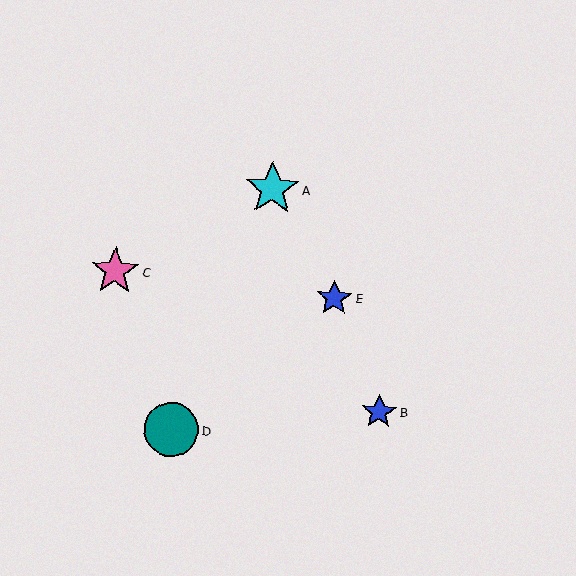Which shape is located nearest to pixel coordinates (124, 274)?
The pink star (labeled C) at (115, 271) is nearest to that location.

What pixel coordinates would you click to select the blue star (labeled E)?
Click at (334, 298) to select the blue star E.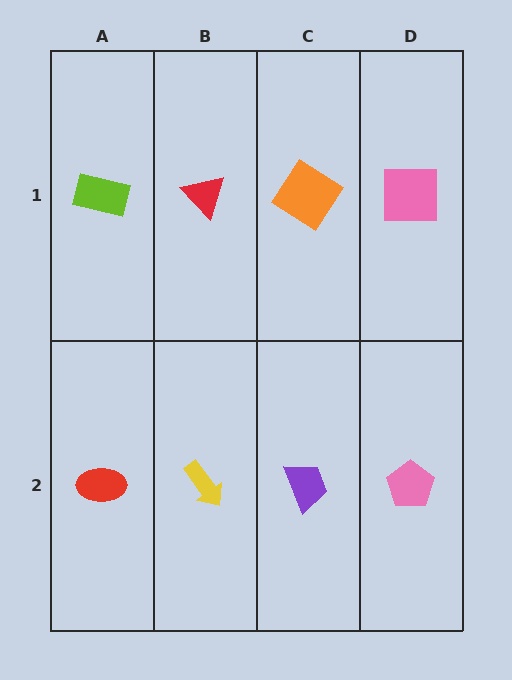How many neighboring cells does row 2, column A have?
2.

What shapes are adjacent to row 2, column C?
An orange diamond (row 1, column C), a yellow arrow (row 2, column B), a pink pentagon (row 2, column D).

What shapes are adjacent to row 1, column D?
A pink pentagon (row 2, column D), an orange diamond (row 1, column C).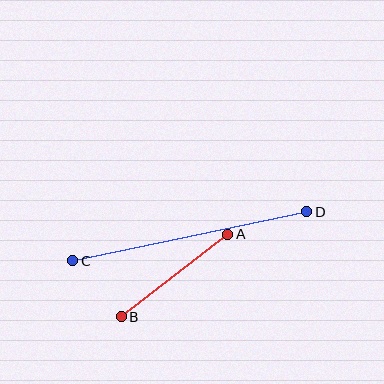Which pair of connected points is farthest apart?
Points C and D are farthest apart.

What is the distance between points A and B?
The distance is approximately 135 pixels.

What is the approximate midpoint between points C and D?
The midpoint is at approximately (190, 236) pixels.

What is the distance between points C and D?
The distance is approximately 239 pixels.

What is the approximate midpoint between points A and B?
The midpoint is at approximately (174, 276) pixels.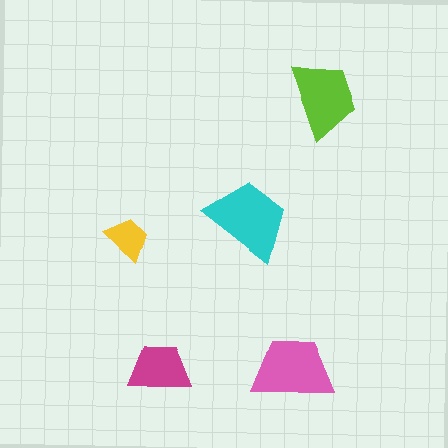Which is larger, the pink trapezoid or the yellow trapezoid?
The pink one.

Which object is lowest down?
The magenta trapezoid is bottommost.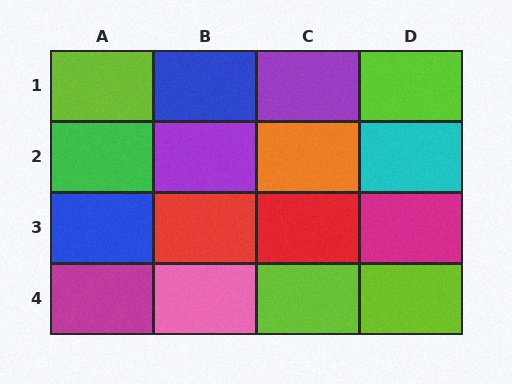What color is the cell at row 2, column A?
Green.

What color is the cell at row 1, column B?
Blue.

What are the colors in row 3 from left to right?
Blue, red, red, magenta.